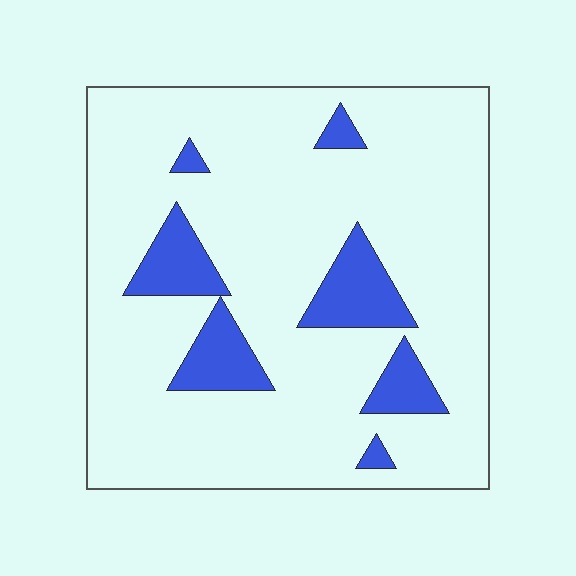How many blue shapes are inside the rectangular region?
7.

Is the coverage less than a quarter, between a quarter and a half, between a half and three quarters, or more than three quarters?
Less than a quarter.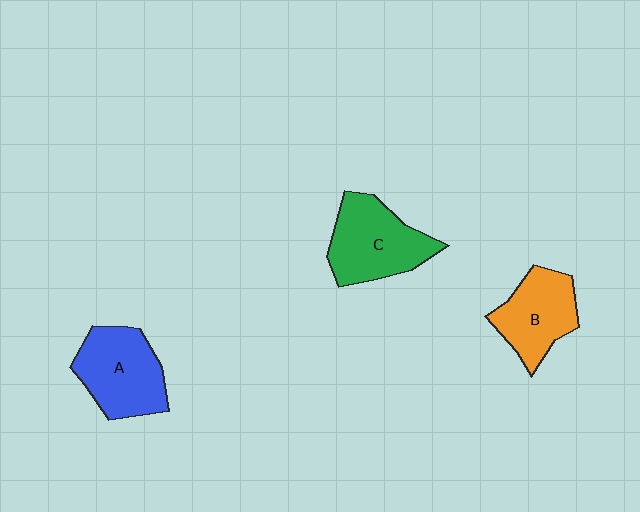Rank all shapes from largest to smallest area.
From largest to smallest: C (green), A (blue), B (orange).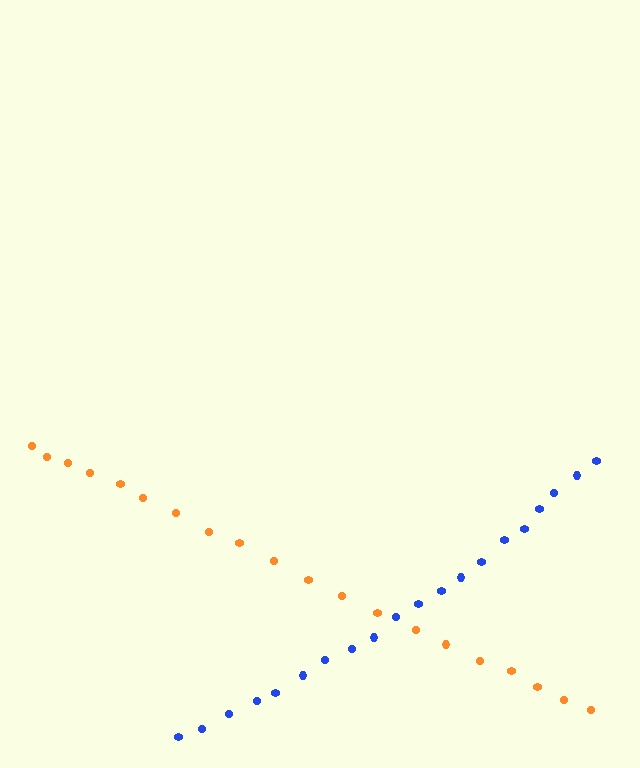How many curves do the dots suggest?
There are 2 distinct paths.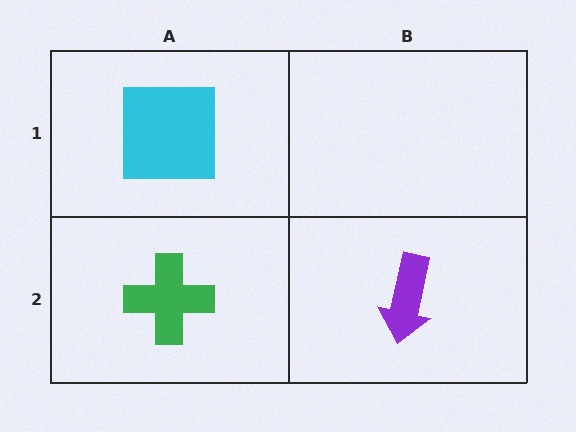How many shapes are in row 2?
2 shapes.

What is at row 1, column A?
A cyan square.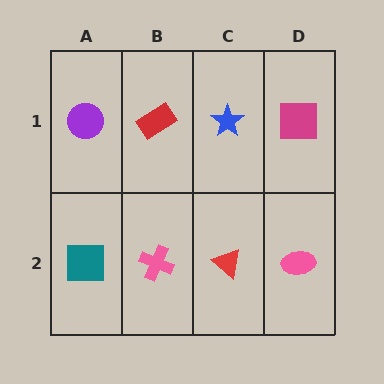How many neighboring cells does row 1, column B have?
3.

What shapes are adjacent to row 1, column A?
A teal square (row 2, column A), a red rectangle (row 1, column B).